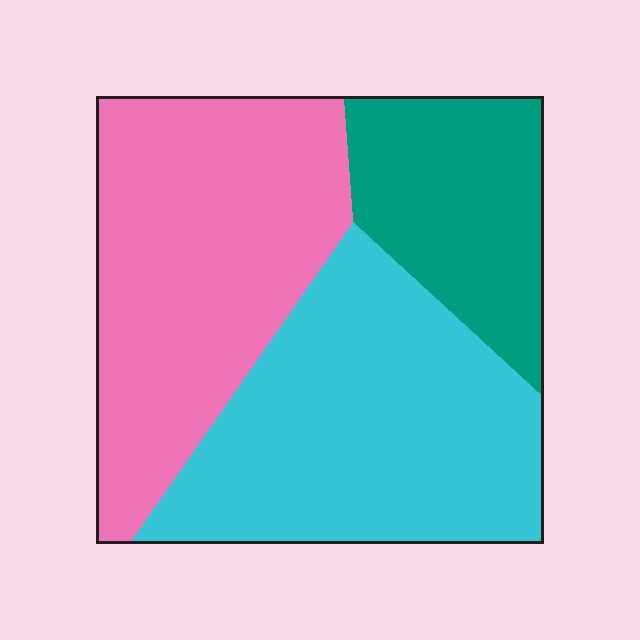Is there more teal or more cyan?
Cyan.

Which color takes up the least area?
Teal, at roughly 20%.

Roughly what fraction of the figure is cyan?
Cyan takes up about two fifths (2/5) of the figure.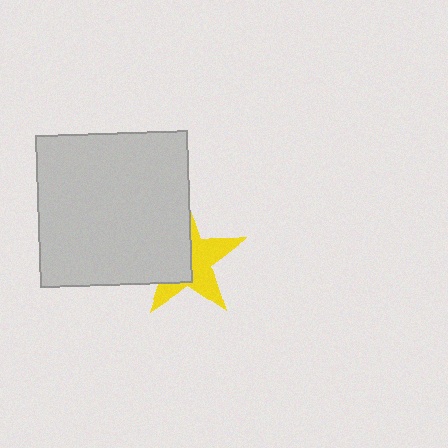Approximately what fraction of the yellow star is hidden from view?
Roughly 50% of the yellow star is hidden behind the light gray square.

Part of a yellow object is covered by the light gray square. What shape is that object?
It is a star.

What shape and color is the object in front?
The object in front is a light gray square.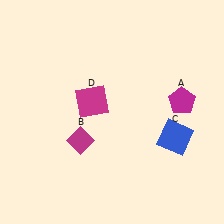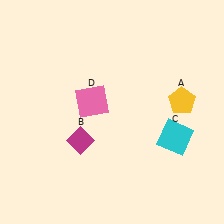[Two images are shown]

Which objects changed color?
A changed from magenta to yellow. C changed from blue to cyan. D changed from magenta to pink.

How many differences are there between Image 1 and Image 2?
There are 3 differences between the two images.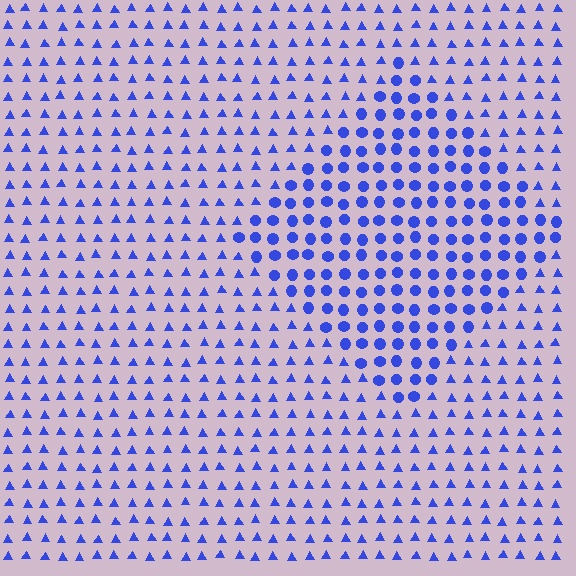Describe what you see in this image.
The image is filled with small blue elements arranged in a uniform grid. A diamond-shaped region contains circles, while the surrounding area contains triangles. The boundary is defined purely by the change in element shape.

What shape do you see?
I see a diamond.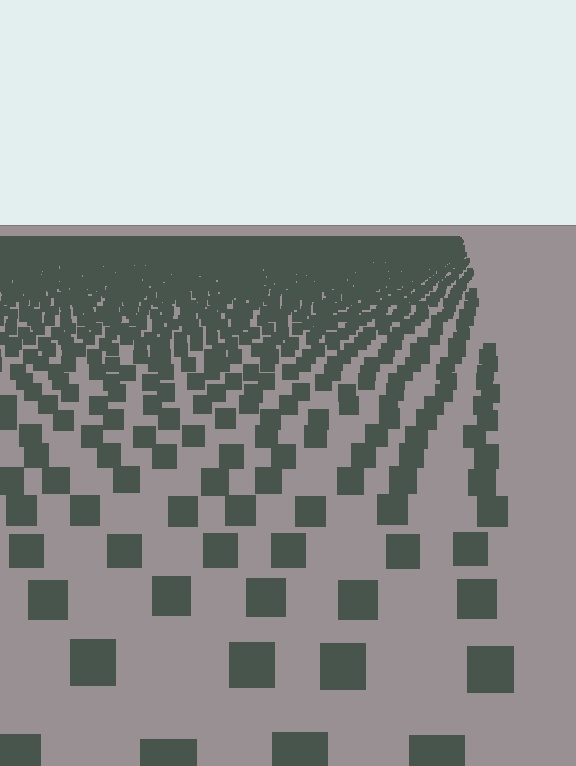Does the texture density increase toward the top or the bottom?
Density increases toward the top.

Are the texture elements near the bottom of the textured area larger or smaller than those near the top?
Larger. Near the bottom, elements are closer to the viewer and appear at a bigger on-screen size.